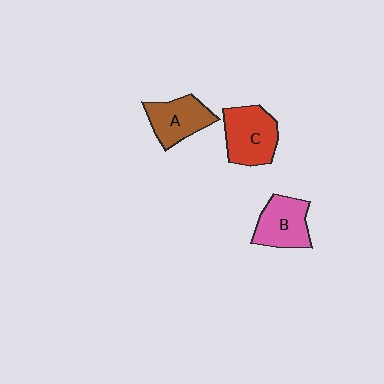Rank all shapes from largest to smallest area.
From largest to smallest: C (red), B (pink), A (brown).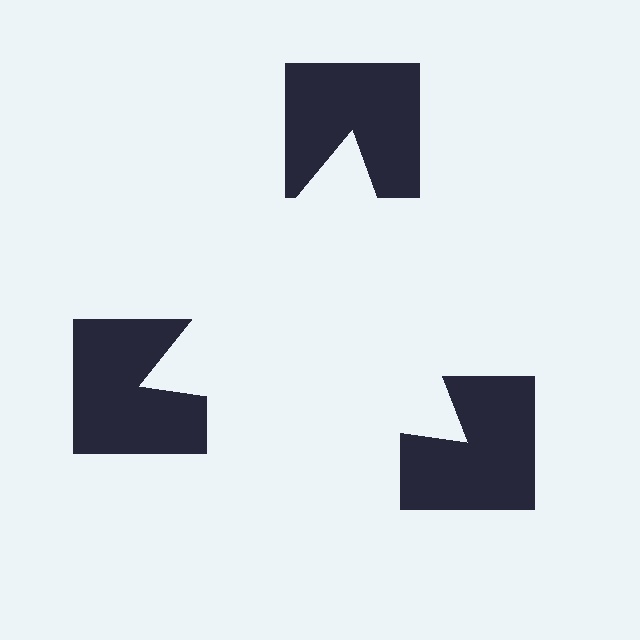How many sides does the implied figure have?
3 sides.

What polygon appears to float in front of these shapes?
An illusory triangle — its edges are inferred from the aligned wedge cuts in the notched squares, not physically drawn.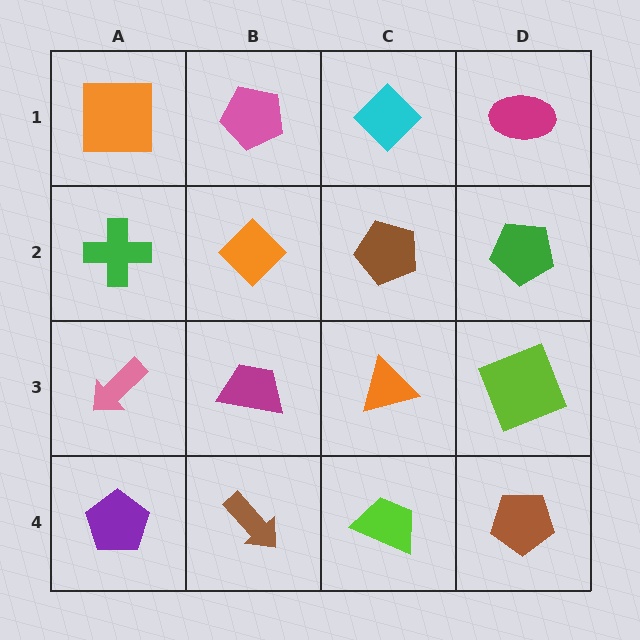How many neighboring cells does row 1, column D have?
2.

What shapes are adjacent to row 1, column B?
An orange diamond (row 2, column B), an orange square (row 1, column A), a cyan diamond (row 1, column C).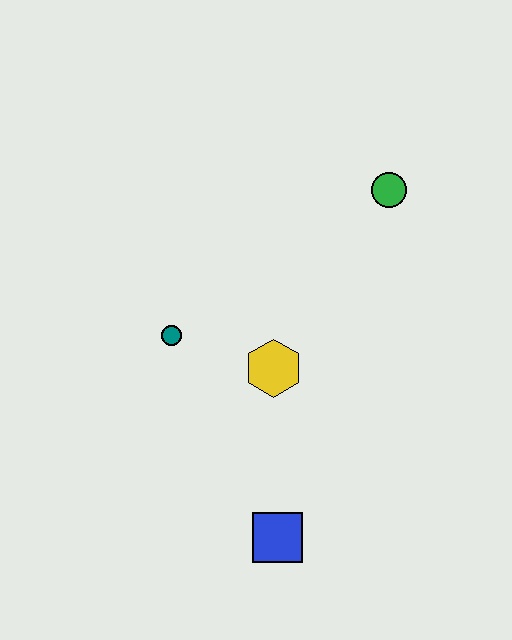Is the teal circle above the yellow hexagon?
Yes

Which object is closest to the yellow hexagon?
The teal circle is closest to the yellow hexagon.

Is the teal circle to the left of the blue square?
Yes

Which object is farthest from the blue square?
The green circle is farthest from the blue square.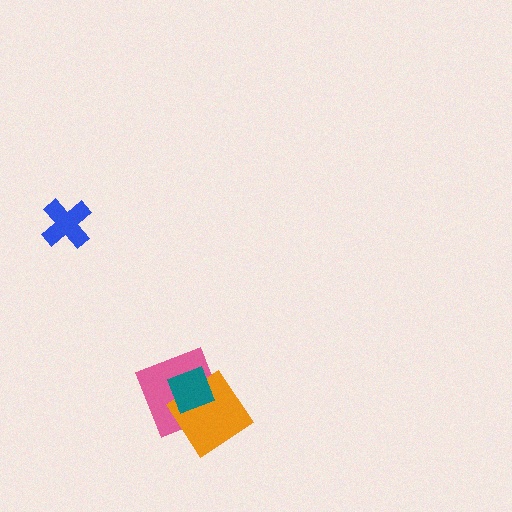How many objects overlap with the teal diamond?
2 objects overlap with the teal diamond.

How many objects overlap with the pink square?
2 objects overlap with the pink square.